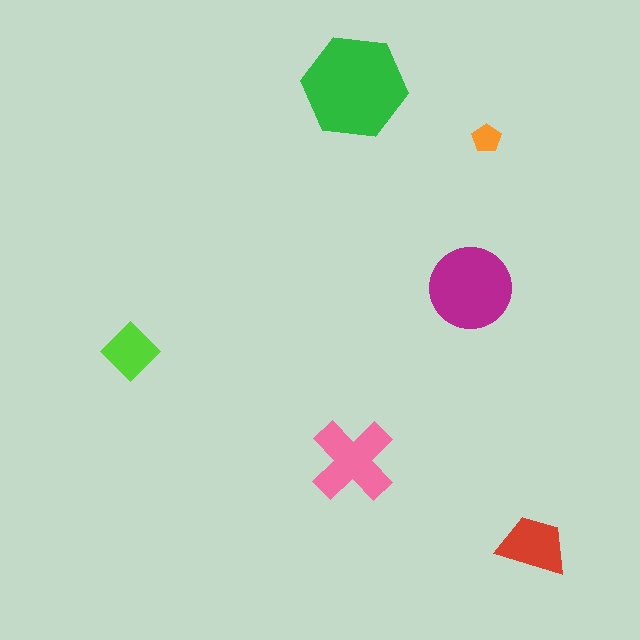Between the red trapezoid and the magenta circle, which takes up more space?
The magenta circle.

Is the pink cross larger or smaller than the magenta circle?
Smaller.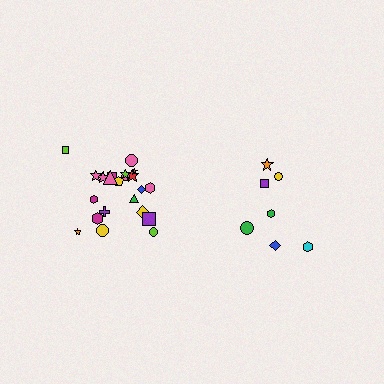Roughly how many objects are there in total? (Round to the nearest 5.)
Roughly 30 objects in total.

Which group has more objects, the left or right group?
The left group.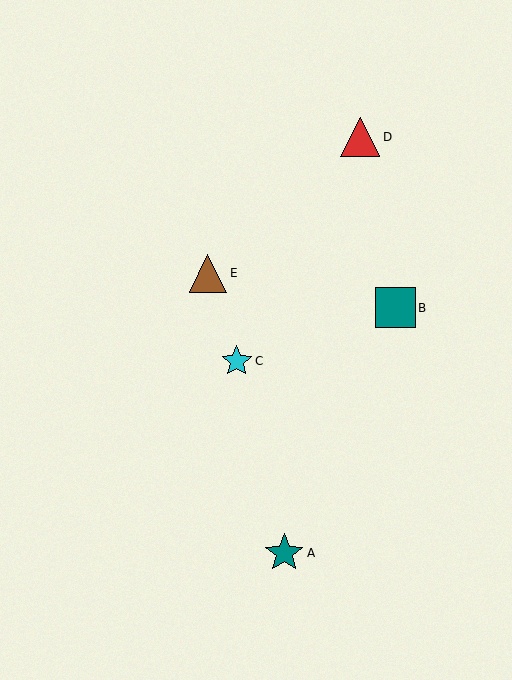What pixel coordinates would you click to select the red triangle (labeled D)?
Click at (360, 137) to select the red triangle D.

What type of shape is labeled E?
Shape E is a brown triangle.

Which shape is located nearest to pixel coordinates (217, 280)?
The brown triangle (labeled E) at (208, 273) is nearest to that location.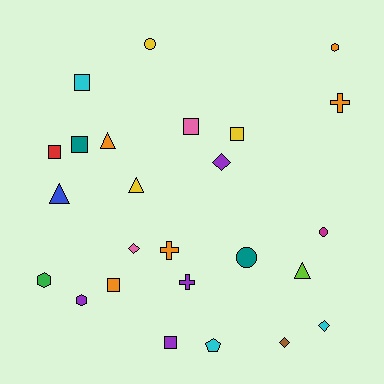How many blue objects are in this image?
There is 1 blue object.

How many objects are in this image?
There are 25 objects.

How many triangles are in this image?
There are 4 triangles.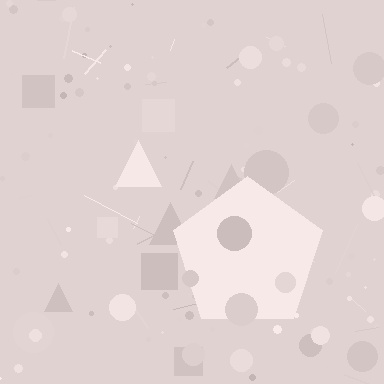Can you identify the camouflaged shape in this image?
The camouflaged shape is a pentagon.